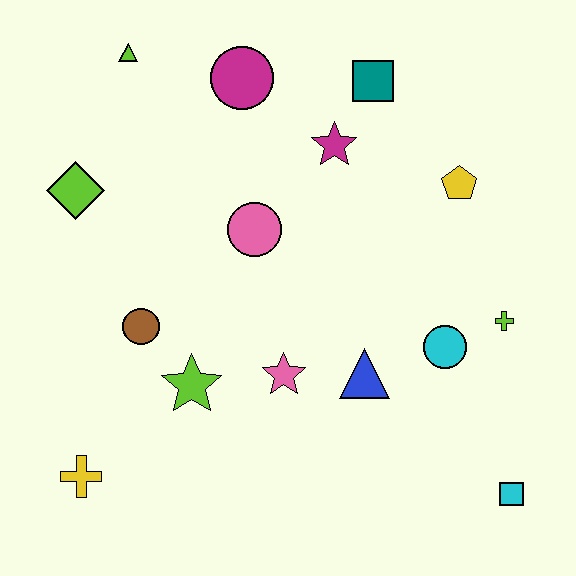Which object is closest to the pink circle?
The magenta star is closest to the pink circle.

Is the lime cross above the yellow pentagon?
No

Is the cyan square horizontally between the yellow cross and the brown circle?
No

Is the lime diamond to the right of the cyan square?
No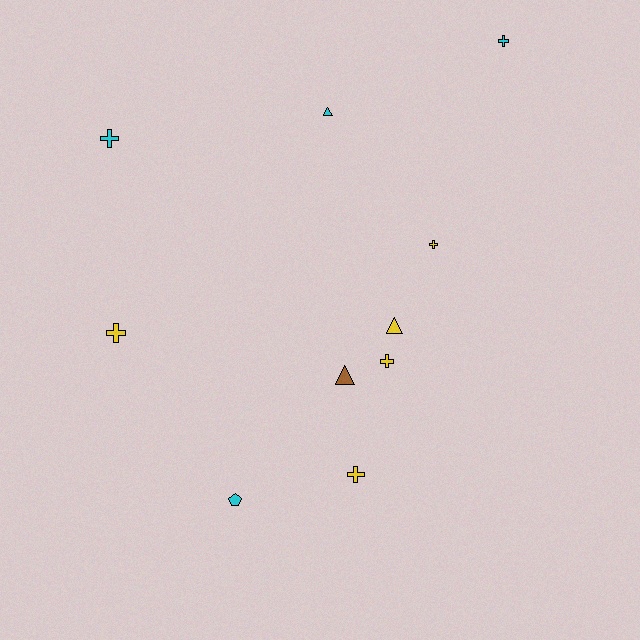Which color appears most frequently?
Yellow, with 5 objects.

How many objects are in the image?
There are 10 objects.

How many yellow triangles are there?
There is 1 yellow triangle.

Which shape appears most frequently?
Cross, with 6 objects.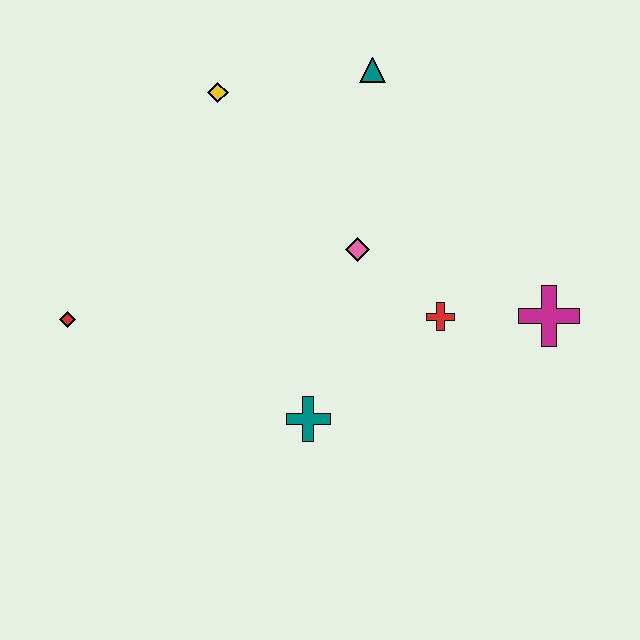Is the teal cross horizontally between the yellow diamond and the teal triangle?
Yes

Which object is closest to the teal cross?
The red cross is closest to the teal cross.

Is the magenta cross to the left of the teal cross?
No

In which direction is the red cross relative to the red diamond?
The red cross is to the right of the red diamond.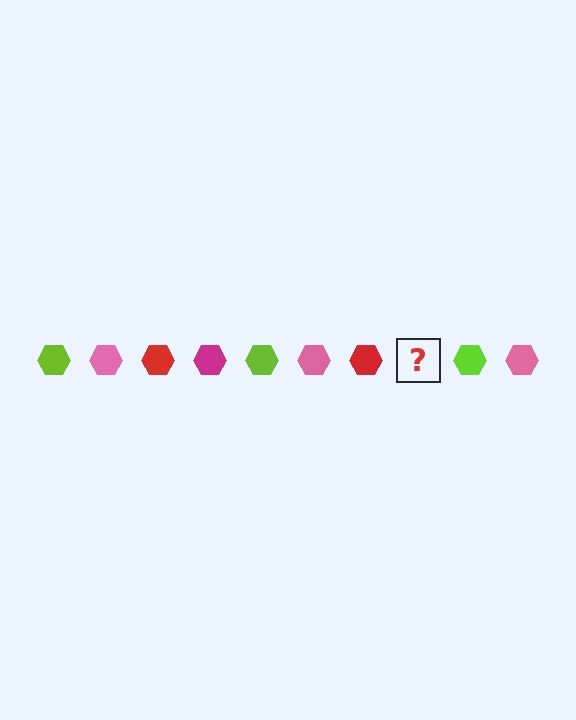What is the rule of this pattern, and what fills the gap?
The rule is that the pattern cycles through lime, pink, red, magenta hexagons. The gap should be filled with a magenta hexagon.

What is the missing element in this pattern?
The missing element is a magenta hexagon.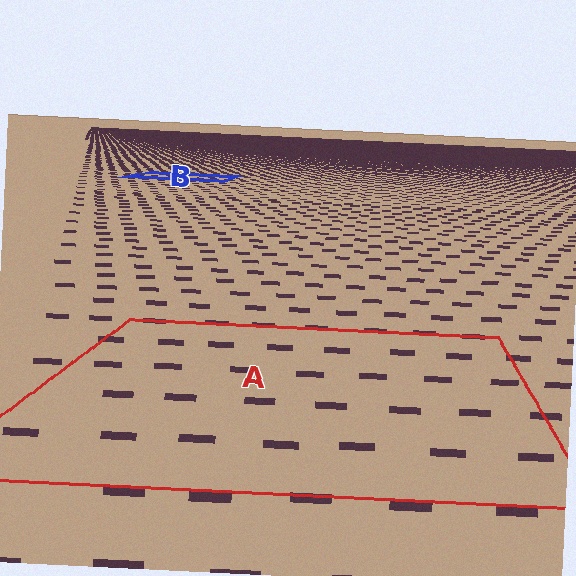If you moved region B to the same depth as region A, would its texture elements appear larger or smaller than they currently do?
They would appear larger. At a closer depth, the same texture elements are projected at a bigger on-screen size.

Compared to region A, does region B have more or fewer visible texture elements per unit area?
Region B has more texture elements per unit area — they are packed more densely because it is farther away.